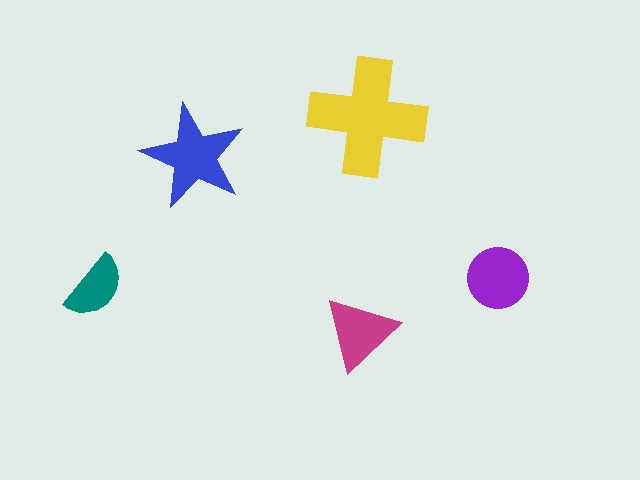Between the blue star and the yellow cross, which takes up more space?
The yellow cross.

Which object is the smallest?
The teal semicircle.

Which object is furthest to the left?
The teal semicircle is leftmost.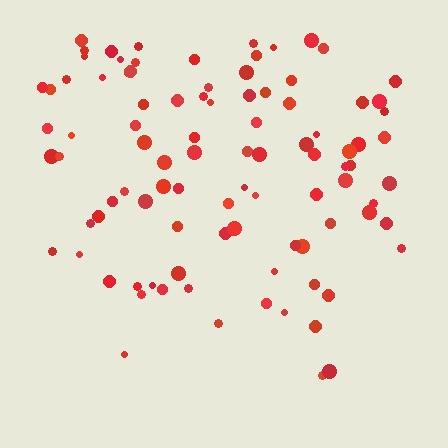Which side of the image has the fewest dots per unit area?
The bottom.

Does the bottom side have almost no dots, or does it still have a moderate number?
Still a moderate number, just noticeably fewer than the top.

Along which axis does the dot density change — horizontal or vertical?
Vertical.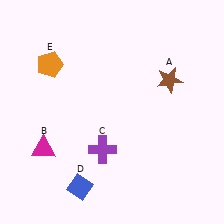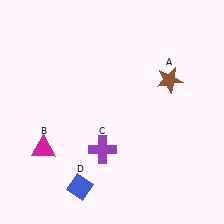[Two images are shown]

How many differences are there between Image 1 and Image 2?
There is 1 difference between the two images.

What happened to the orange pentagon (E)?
The orange pentagon (E) was removed in Image 2. It was in the top-left area of Image 1.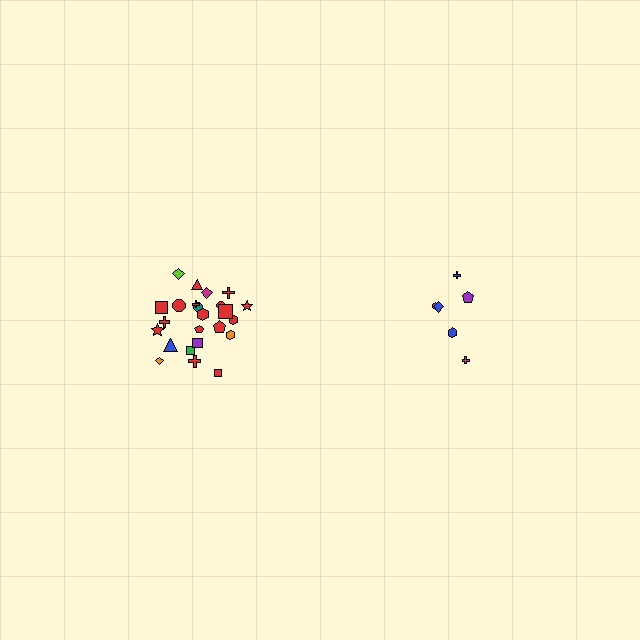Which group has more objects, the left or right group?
The left group.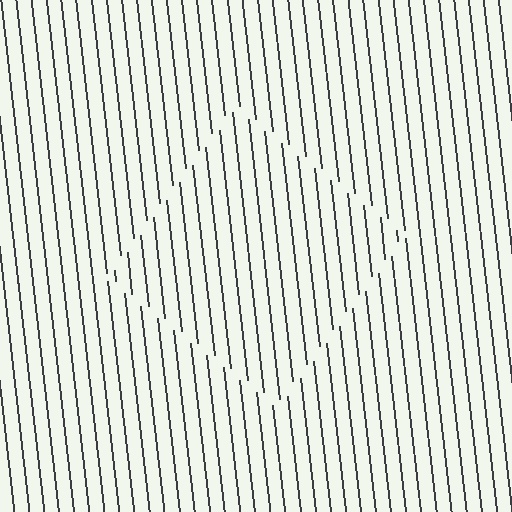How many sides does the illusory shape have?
4 sides — the line-ends trace a square.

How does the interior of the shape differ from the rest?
The interior of the shape contains the same grating, shifted by half a period — the contour is defined by the phase discontinuity where line-ends from the inner and outer gratings abut.